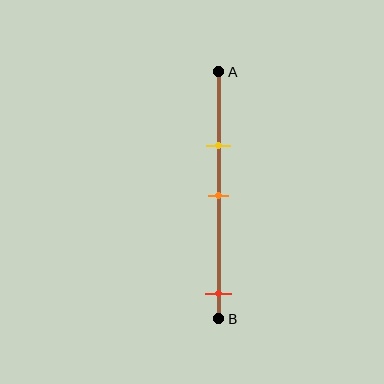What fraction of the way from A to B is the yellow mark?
The yellow mark is approximately 30% (0.3) of the way from A to B.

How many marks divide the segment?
There are 3 marks dividing the segment.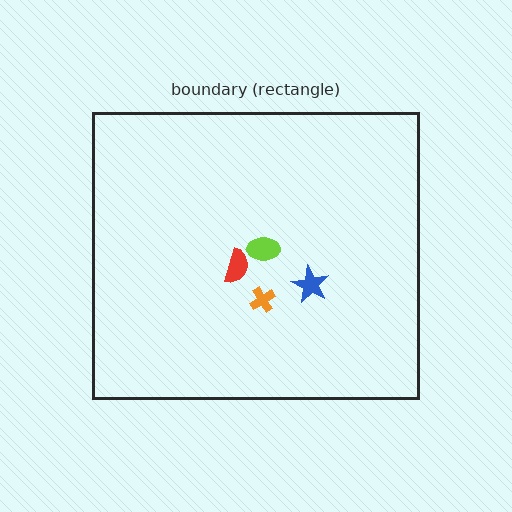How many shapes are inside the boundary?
4 inside, 0 outside.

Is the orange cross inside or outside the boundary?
Inside.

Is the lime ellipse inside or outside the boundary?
Inside.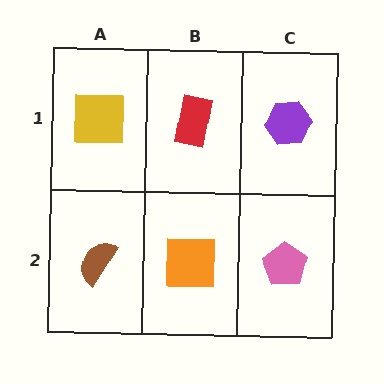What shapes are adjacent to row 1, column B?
An orange square (row 2, column B), a yellow square (row 1, column A), a purple hexagon (row 1, column C).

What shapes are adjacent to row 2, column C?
A purple hexagon (row 1, column C), an orange square (row 2, column B).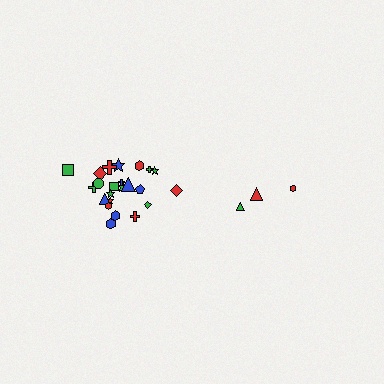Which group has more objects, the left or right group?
The left group.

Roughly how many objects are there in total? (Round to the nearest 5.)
Roughly 30 objects in total.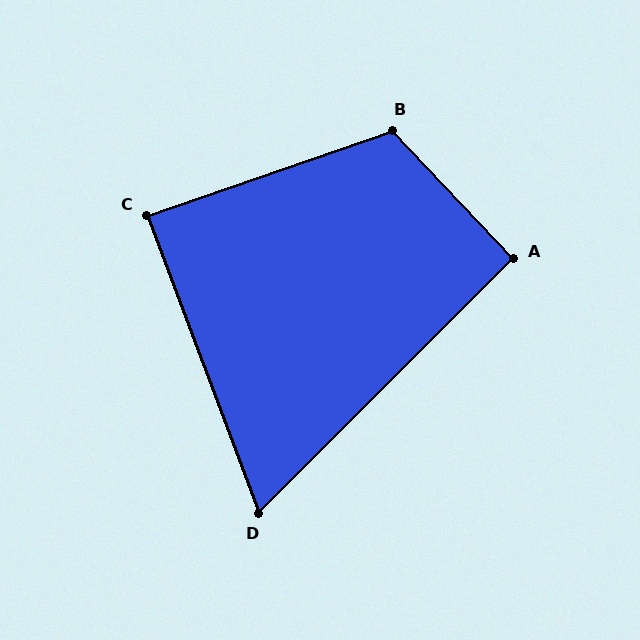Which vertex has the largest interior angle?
B, at approximately 114 degrees.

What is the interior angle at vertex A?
Approximately 92 degrees (approximately right).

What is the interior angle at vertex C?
Approximately 88 degrees (approximately right).